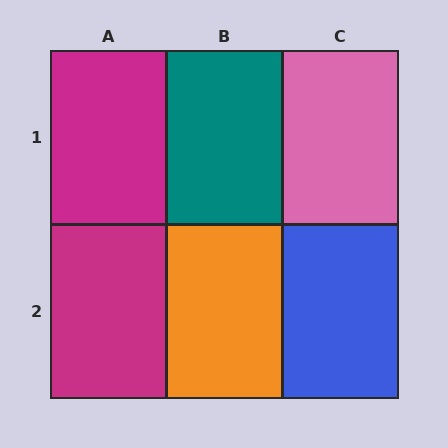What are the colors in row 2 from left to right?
Magenta, orange, blue.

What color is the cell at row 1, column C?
Pink.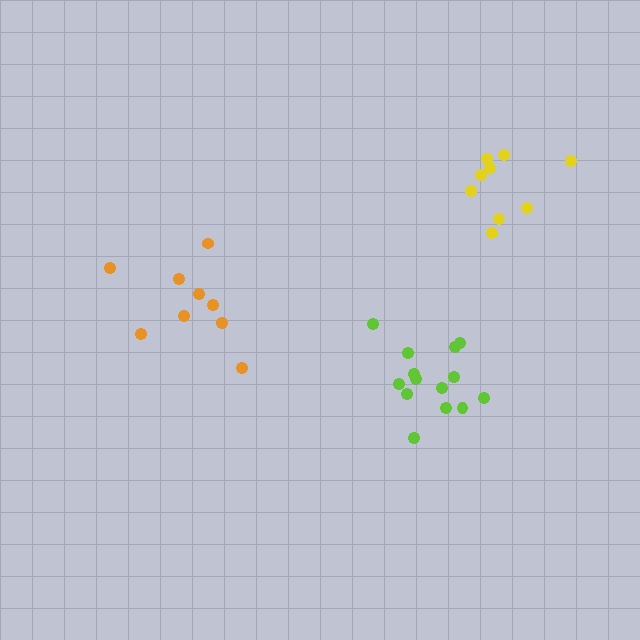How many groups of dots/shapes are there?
There are 3 groups.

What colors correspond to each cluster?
The clusters are colored: orange, lime, yellow.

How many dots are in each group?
Group 1: 9 dots, Group 2: 14 dots, Group 3: 9 dots (32 total).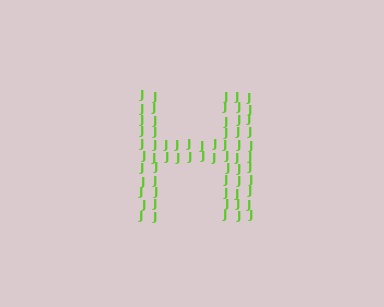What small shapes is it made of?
It is made of small letter J's.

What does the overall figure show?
The overall figure shows the letter H.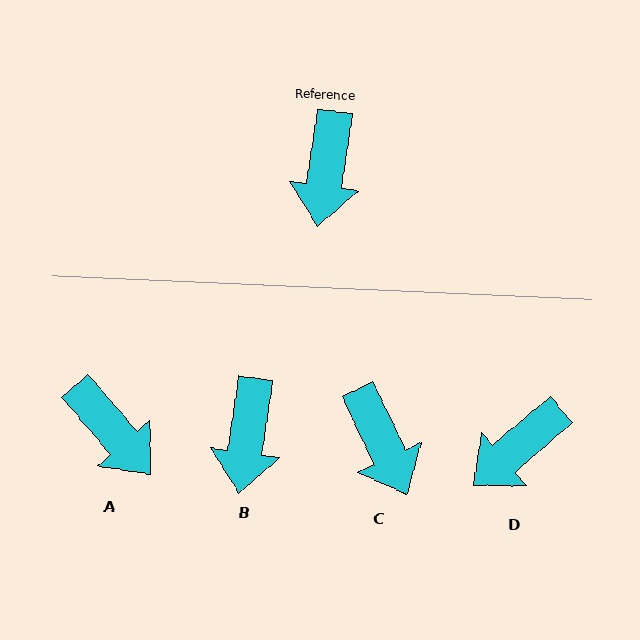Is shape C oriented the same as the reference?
No, it is off by about 34 degrees.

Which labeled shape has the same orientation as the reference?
B.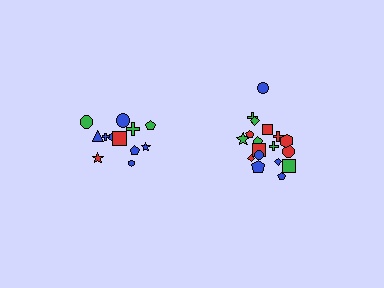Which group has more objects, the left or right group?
The right group.